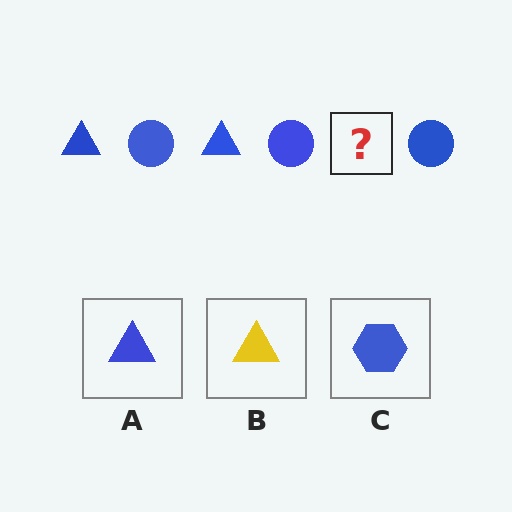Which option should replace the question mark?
Option A.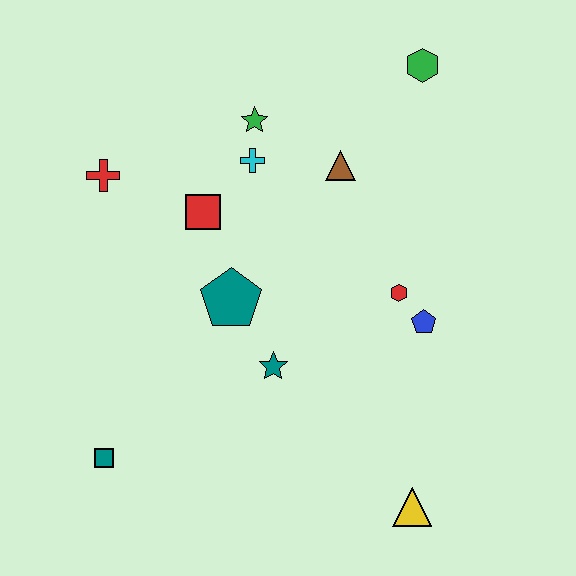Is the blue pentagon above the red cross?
No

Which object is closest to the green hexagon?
The brown triangle is closest to the green hexagon.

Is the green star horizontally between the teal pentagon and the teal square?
No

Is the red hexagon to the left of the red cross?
No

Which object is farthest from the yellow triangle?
The red cross is farthest from the yellow triangle.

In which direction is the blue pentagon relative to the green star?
The blue pentagon is below the green star.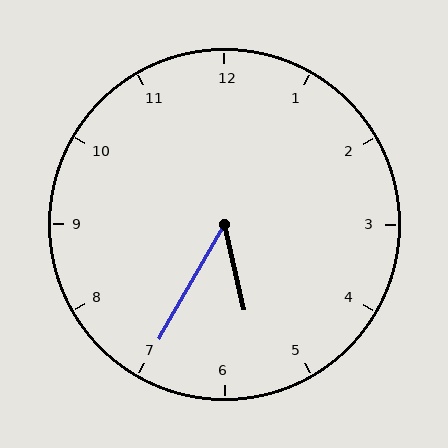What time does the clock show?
5:35.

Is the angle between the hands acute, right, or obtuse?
It is acute.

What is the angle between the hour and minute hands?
Approximately 42 degrees.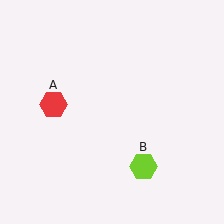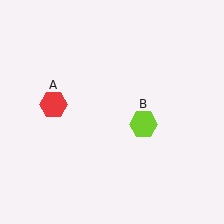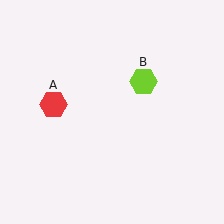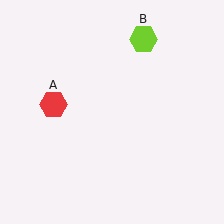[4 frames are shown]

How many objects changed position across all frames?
1 object changed position: lime hexagon (object B).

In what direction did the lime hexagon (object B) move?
The lime hexagon (object B) moved up.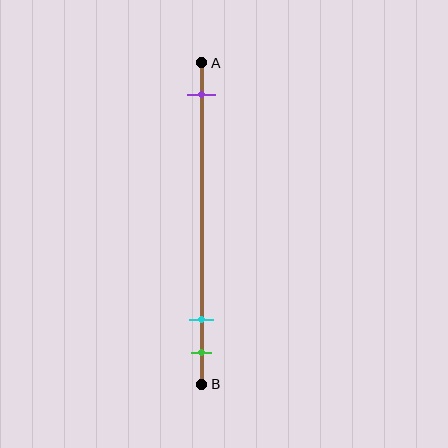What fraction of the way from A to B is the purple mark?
The purple mark is approximately 10% (0.1) of the way from A to B.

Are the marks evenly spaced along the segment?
No, the marks are not evenly spaced.